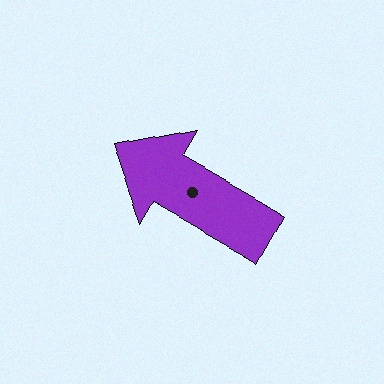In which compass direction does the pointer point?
Northwest.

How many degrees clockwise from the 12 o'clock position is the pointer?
Approximately 300 degrees.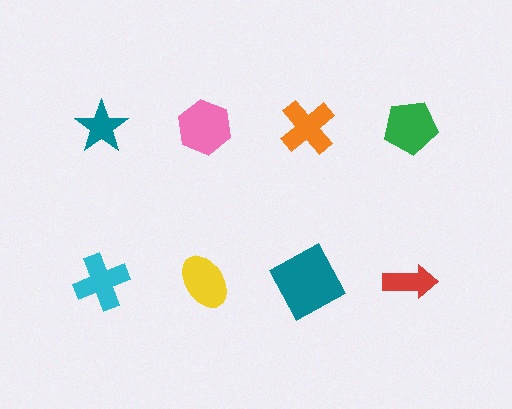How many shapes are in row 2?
4 shapes.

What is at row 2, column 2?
A yellow ellipse.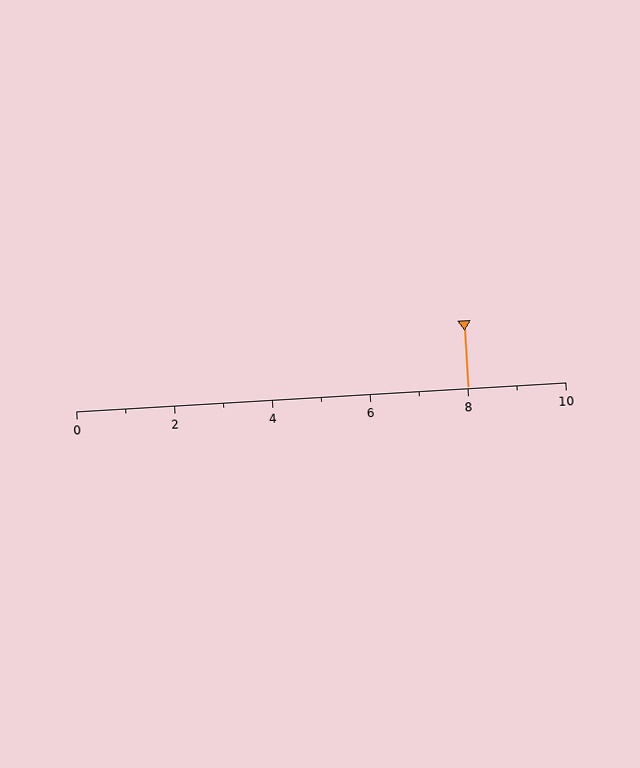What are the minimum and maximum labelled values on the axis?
The axis runs from 0 to 10.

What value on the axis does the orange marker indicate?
The marker indicates approximately 8.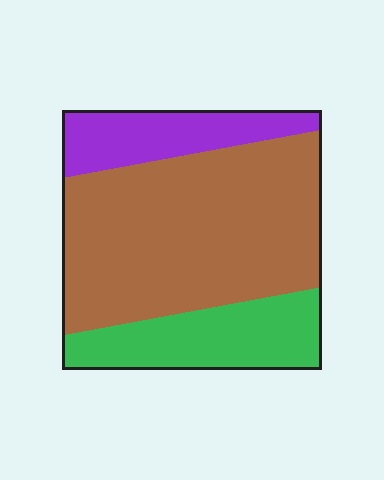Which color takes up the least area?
Purple, at roughly 15%.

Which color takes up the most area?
Brown, at roughly 60%.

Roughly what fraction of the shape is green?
Green covers 23% of the shape.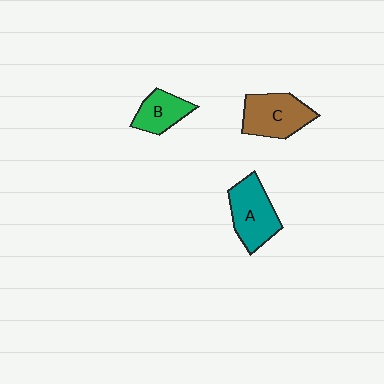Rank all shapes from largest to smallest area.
From largest to smallest: C (brown), A (teal), B (green).